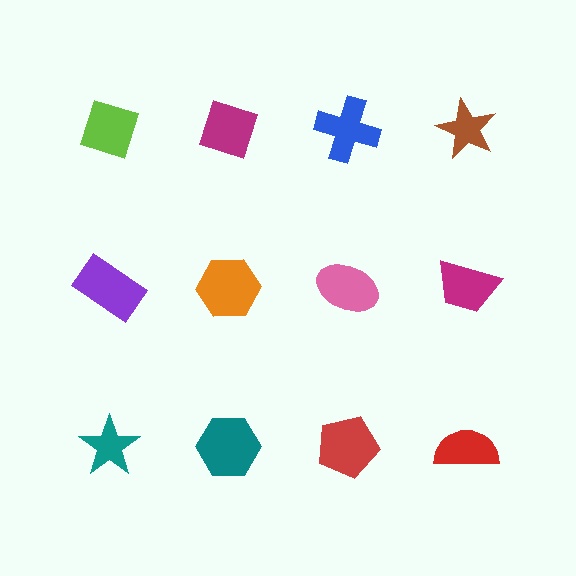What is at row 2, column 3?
A pink ellipse.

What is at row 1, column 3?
A blue cross.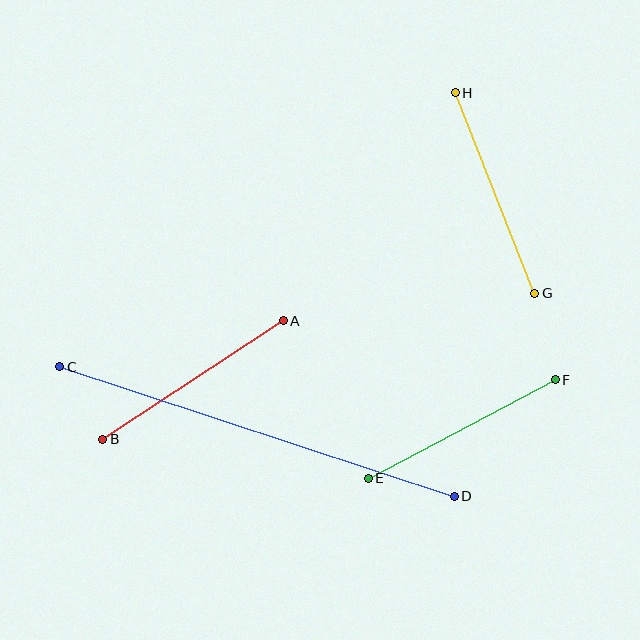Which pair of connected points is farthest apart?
Points C and D are farthest apart.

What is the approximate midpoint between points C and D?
The midpoint is at approximately (257, 431) pixels.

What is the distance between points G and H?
The distance is approximately 216 pixels.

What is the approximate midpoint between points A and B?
The midpoint is at approximately (193, 380) pixels.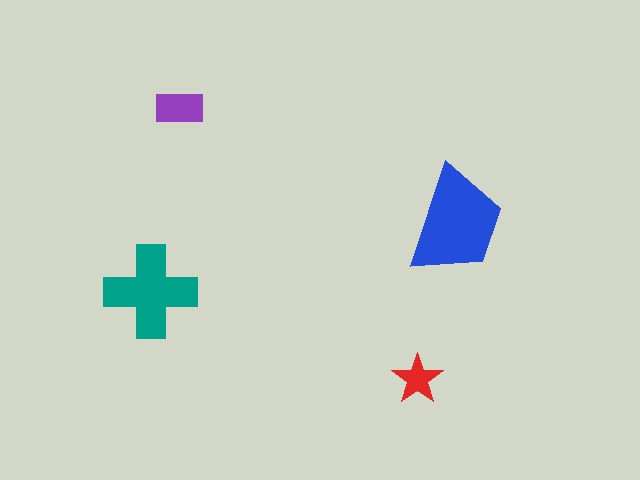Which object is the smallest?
The red star.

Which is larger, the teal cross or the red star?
The teal cross.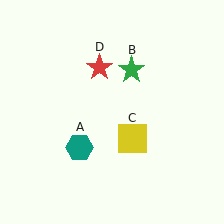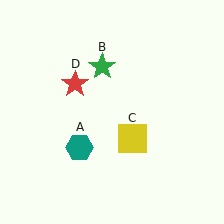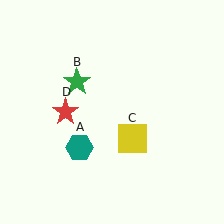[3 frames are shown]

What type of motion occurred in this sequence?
The green star (object B), red star (object D) rotated counterclockwise around the center of the scene.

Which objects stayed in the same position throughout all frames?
Teal hexagon (object A) and yellow square (object C) remained stationary.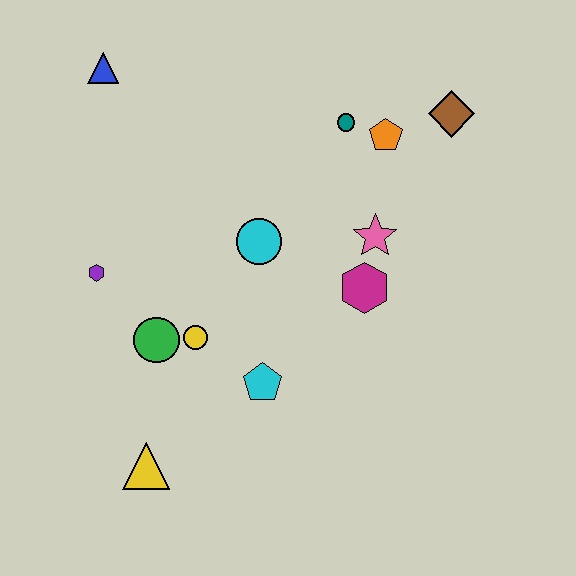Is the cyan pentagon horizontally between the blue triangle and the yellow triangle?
No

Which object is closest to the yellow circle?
The green circle is closest to the yellow circle.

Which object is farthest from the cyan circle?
The yellow triangle is farthest from the cyan circle.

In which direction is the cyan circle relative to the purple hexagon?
The cyan circle is to the right of the purple hexagon.